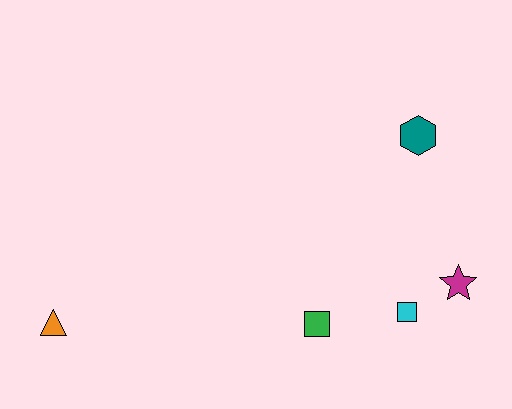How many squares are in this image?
There are 2 squares.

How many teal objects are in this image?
There is 1 teal object.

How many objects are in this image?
There are 5 objects.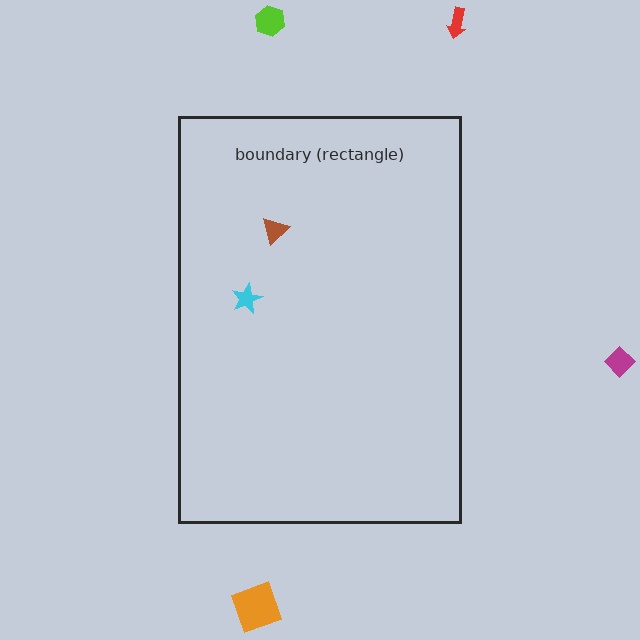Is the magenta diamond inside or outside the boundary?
Outside.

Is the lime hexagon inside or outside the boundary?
Outside.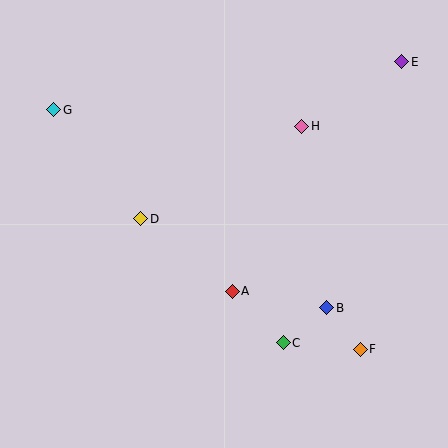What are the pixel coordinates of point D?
Point D is at (141, 219).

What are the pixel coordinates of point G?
Point G is at (54, 110).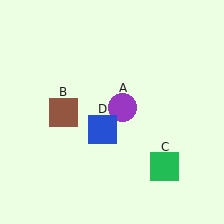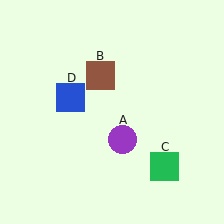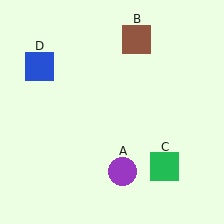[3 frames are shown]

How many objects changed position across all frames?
3 objects changed position: purple circle (object A), brown square (object B), blue square (object D).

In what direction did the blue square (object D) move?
The blue square (object D) moved up and to the left.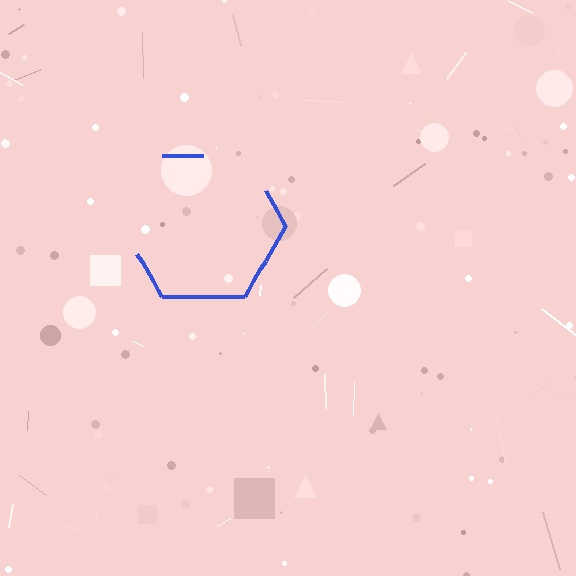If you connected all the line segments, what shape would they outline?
They would outline a hexagon.